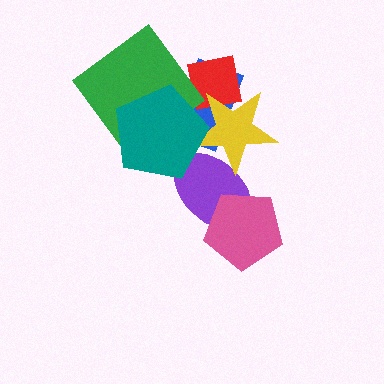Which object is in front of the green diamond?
The teal pentagon is in front of the green diamond.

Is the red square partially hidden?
Yes, it is partially covered by another shape.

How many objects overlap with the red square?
3 objects overlap with the red square.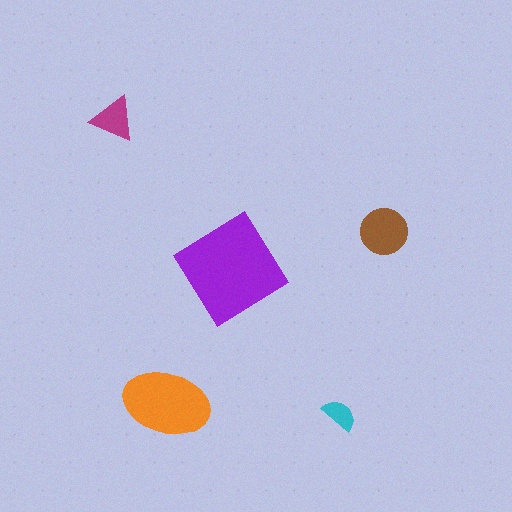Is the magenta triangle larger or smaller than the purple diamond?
Smaller.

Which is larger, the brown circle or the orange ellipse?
The orange ellipse.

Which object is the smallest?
The cyan semicircle.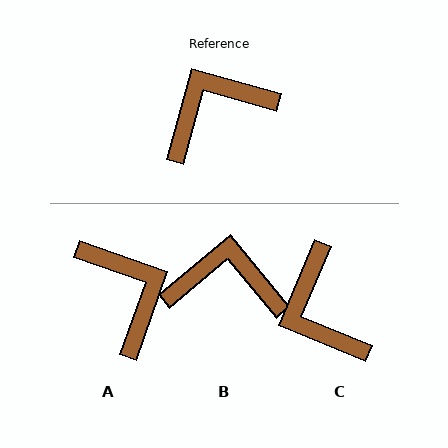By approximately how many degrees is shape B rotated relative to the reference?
Approximately 35 degrees clockwise.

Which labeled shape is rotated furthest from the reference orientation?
A, about 94 degrees away.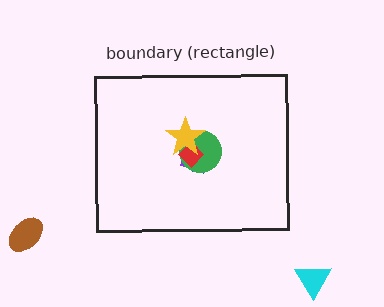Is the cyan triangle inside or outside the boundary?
Outside.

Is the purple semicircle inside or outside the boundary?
Inside.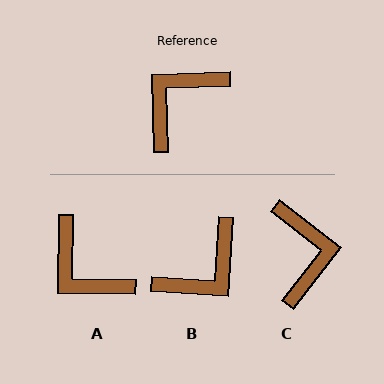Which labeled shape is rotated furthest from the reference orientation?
B, about 175 degrees away.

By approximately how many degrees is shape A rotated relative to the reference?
Approximately 87 degrees counter-clockwise.